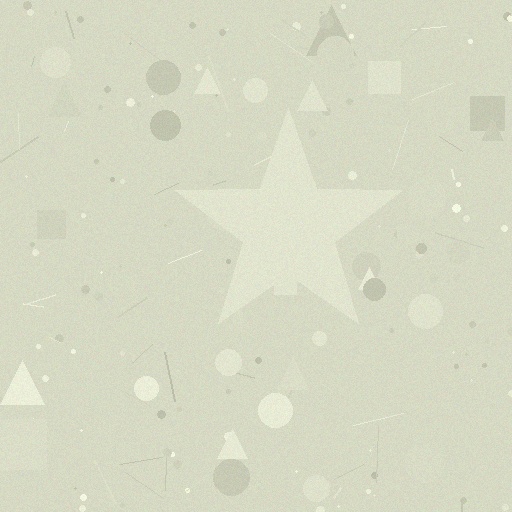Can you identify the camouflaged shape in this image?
The camouflaged shape is a star.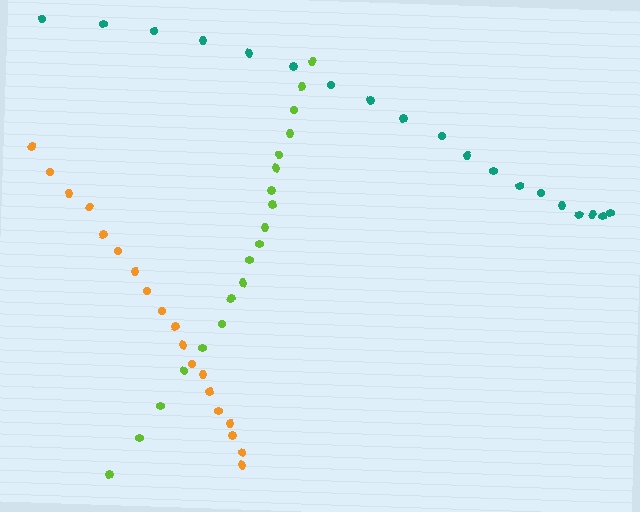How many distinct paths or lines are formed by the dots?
There are 3 distinct paths.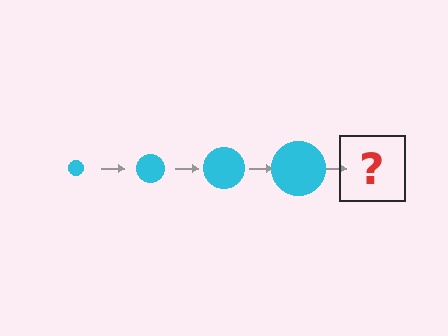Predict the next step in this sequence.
The next step is a cyan circle, larger than the previous one.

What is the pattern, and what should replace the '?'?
The pattern is that the circle gets progressively larger each step. The '?' should be a cyan circle, larger than the previous one.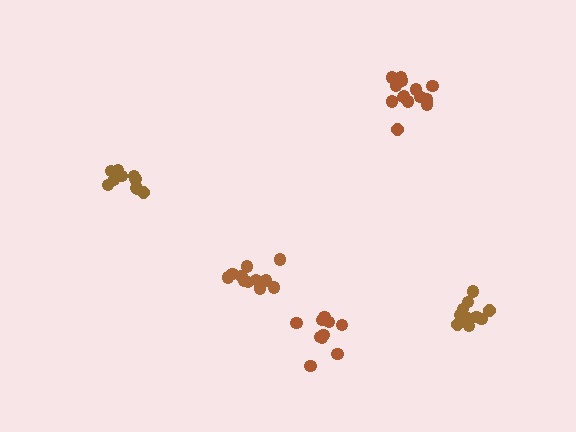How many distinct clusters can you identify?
There are 5 distinct clusters.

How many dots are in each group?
Group 1: 10 dots, Group 2: 12 dots, Group 3: 14 dots, Group 4: 10 dots, Group 5: 10 dots (56 total).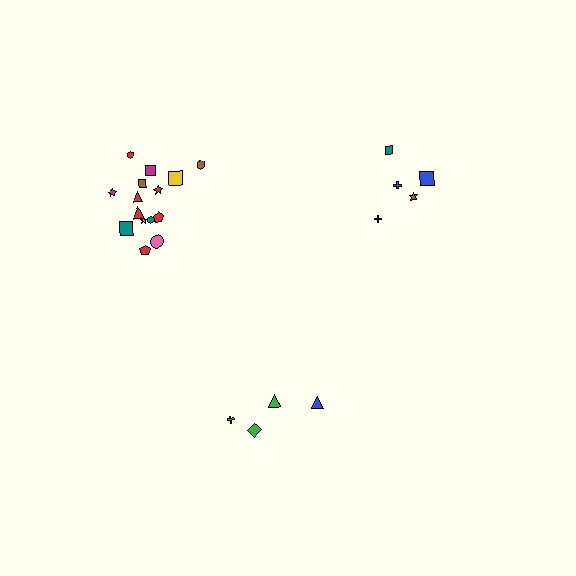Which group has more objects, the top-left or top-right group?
The top-left group.